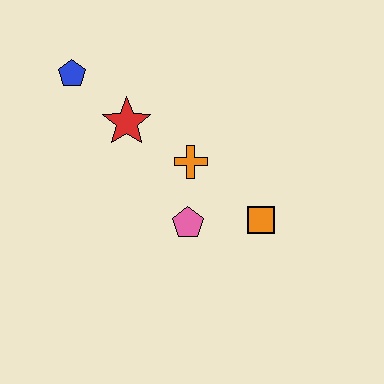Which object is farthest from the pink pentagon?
The blue pentagon is farthest from the pink pentagon.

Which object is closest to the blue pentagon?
The red star is closest to the blue pentagon.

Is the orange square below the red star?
Yes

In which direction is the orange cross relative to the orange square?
The orange cross is to the left of the orange square.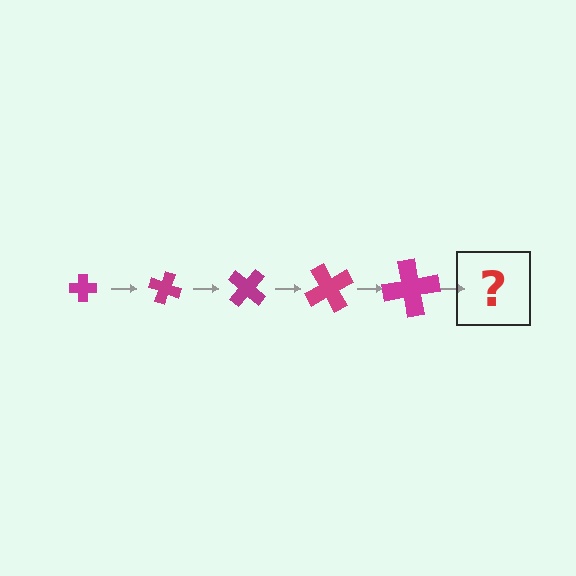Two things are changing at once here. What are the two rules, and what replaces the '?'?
The two rules are that the cross grows larger each step and it rotates 20 degrees each step. The '?' should be a cross, larger than the previous one and rotated 100 degrees from the start.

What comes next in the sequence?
The next element should be a cross, larger than the previous one and rotated 100 degrees from the start.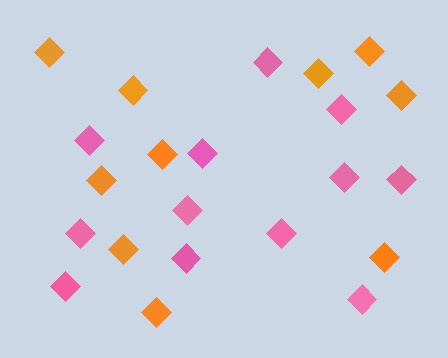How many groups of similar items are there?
There are 2 groups: one group of pink diamonds (12) and one group of orange diamonds (10).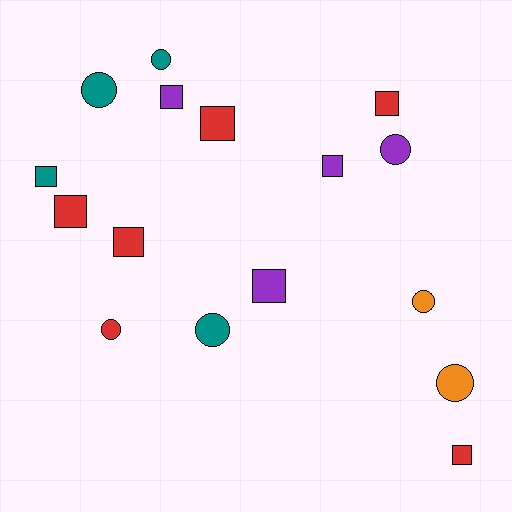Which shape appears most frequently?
Square, with 9 objects.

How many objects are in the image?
There are 16 objects.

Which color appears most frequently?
Red, with 6 objects.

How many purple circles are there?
There is 1 purple circle.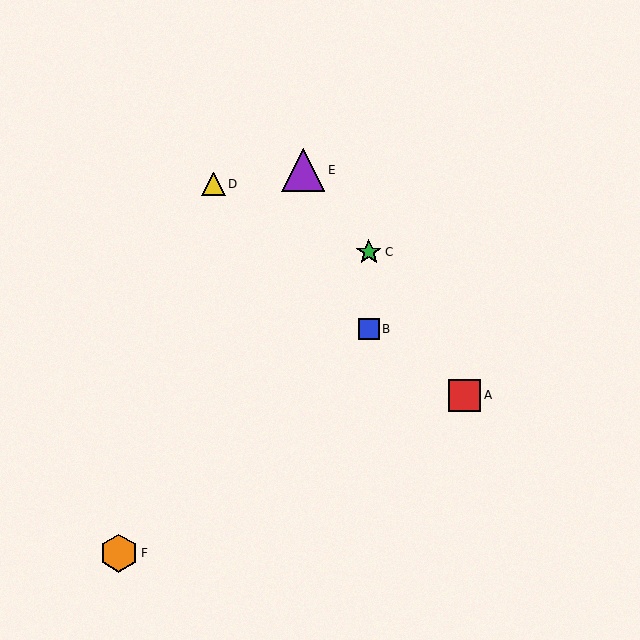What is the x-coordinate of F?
Object F is at x≈119.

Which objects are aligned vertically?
Objects B, C are aligned vertically.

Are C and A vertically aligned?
No, C is at x≈369 and A is at x≈465.